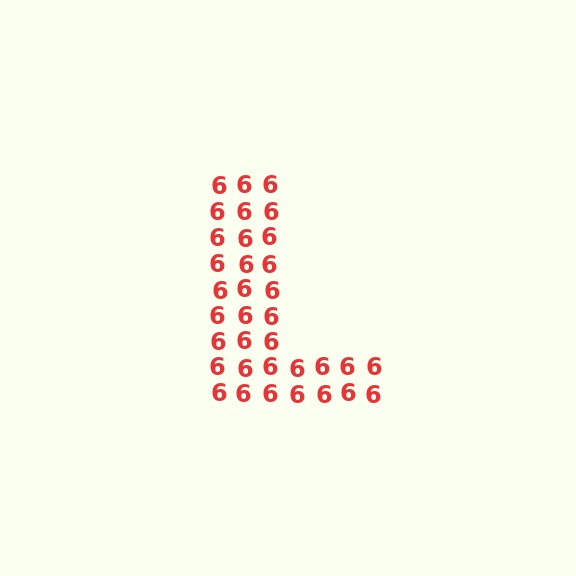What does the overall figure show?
The overall figure shows the letter L.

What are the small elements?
The small elements are digit 6's.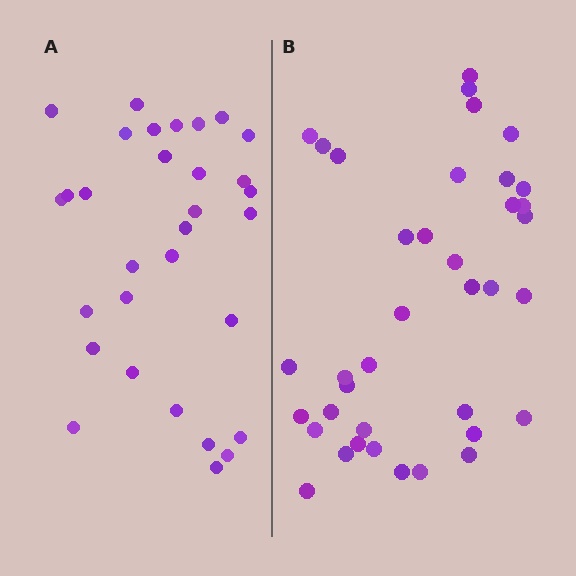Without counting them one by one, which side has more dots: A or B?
Region B (the right region) has more dots.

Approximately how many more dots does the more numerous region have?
Region B has roughly 8 or so more dots than region A.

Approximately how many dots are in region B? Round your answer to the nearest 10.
About 40 dots. (The exact count is 38, which rounds to 40.)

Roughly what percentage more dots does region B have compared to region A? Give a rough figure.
About 25% more.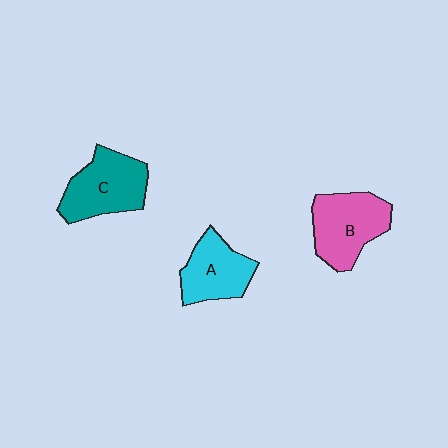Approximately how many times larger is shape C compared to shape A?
Approximately 1.2 times.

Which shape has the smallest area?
Shape A (cyan).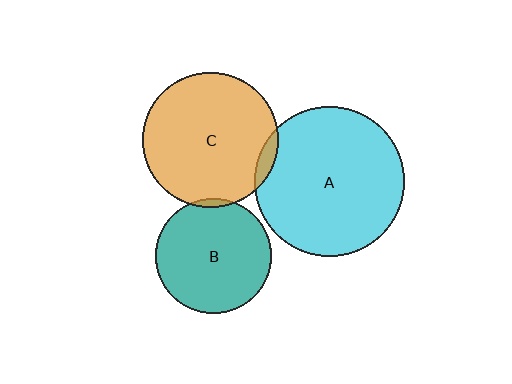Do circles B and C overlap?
Yes.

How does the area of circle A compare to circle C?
Approximately 1.2 times.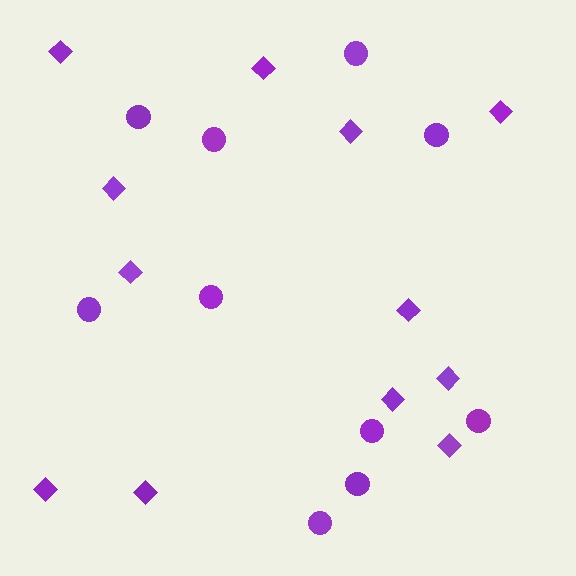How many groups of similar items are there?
There are 2 groups: one group of circles (10) and one group of diamonds (12).